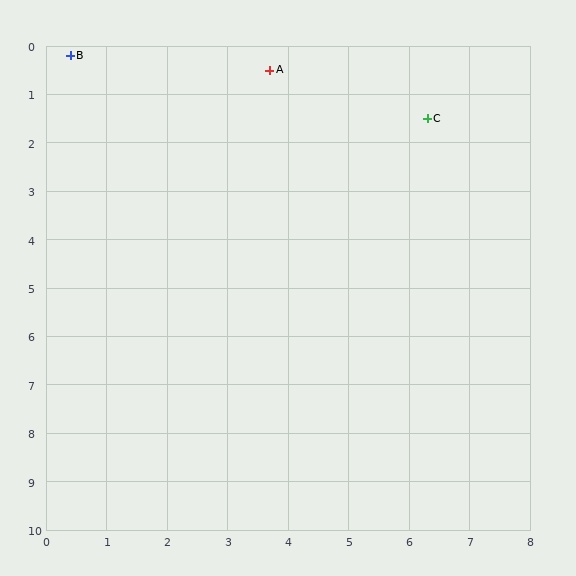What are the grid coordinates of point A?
Point A is at approximately (3.7, 0.5).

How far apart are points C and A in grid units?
Points C and A are about 2.8 grid units apart.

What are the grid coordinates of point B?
Point B is at approximately (0.4, 0.2).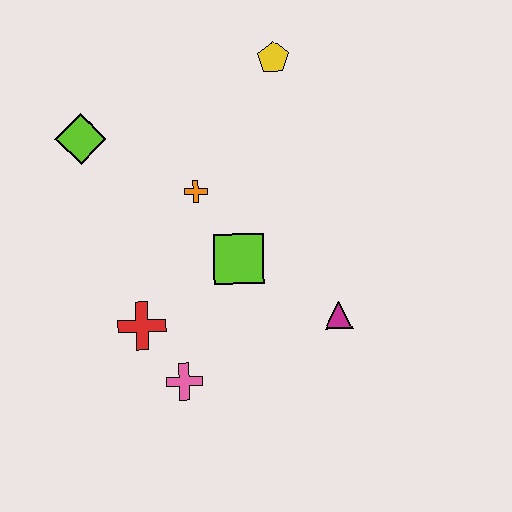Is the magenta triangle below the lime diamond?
Yes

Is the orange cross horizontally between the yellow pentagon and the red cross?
Yes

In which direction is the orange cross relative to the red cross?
The orange cross is above the red cross.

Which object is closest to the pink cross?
The red cross is closest to the pink cross.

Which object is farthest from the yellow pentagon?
The pink cross is farthest from the yellow pentagon.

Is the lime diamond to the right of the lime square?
No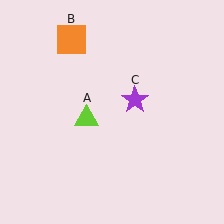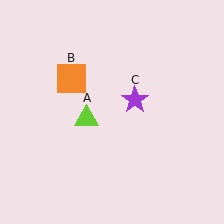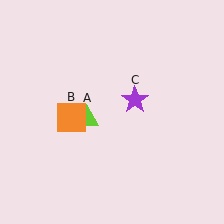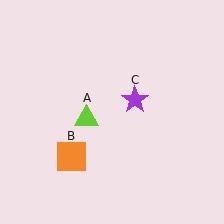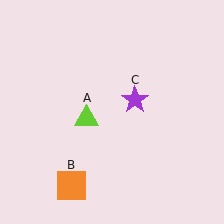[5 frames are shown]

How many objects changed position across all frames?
1 object changed position: orange square (object B).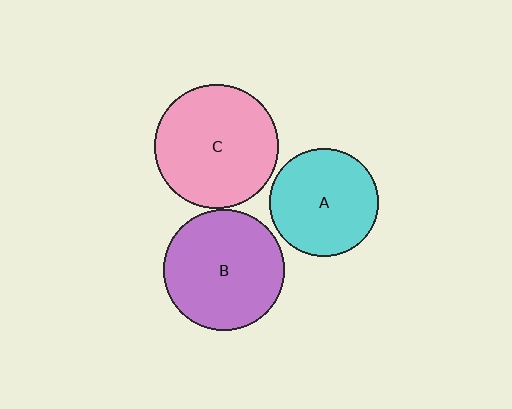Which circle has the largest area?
Circle C (pink).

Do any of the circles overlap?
No, none of the circles overlap.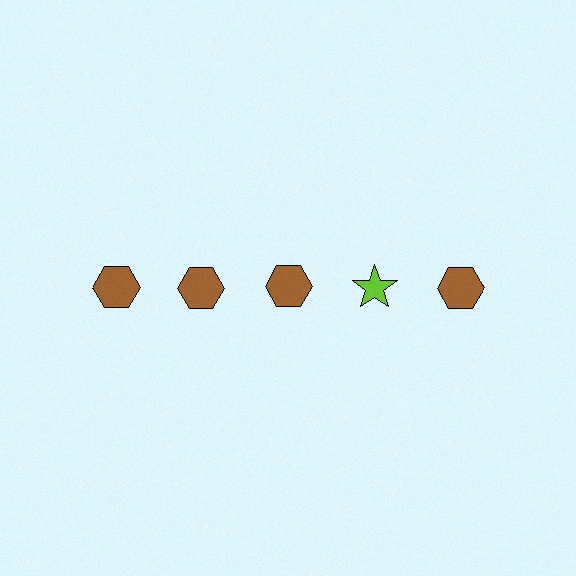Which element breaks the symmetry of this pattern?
The lime star in the top row, second from right column breaks the symmetry. All other shapes are brown hexagons.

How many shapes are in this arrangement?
There are 5 shapes arranged in a grid pattern.